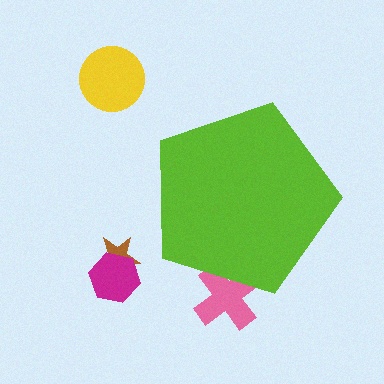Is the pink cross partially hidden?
Yes, the pink cross is partially hidden behind the lime pentagon.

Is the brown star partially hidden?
No, the brown star is fully visible.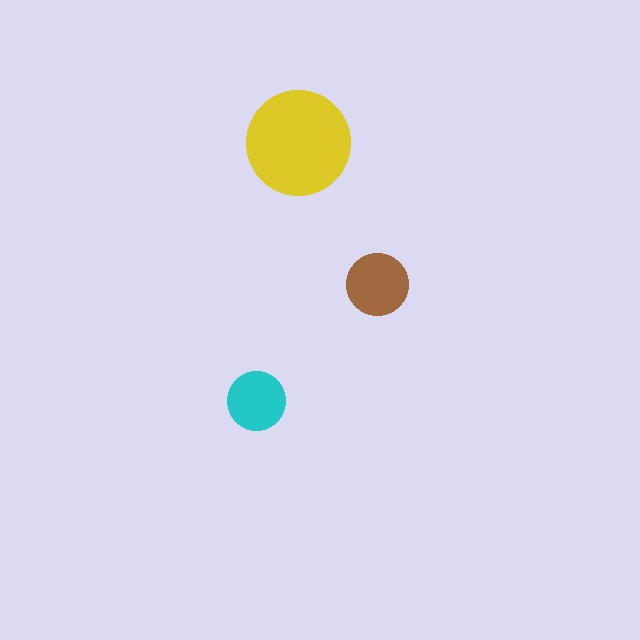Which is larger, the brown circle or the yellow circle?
The yellow one.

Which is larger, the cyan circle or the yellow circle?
The yellow one.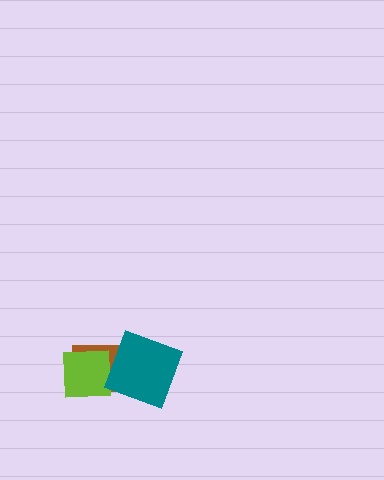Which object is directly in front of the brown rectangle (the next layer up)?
The lime square is directly in front of the brown rectangle.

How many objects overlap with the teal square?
1 object overlaps with the teal square.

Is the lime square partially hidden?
No, no other shape covers it.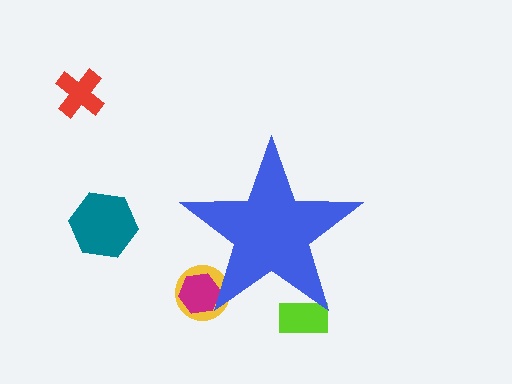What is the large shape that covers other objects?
A blue star.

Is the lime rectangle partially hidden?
Yes, the lime rectangle is partially hidden behind the blue star.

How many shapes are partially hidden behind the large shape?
3 shapes are partially hidden.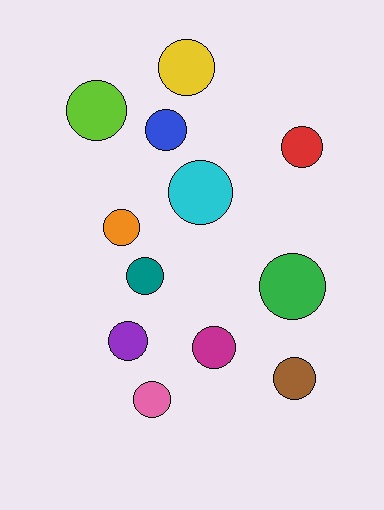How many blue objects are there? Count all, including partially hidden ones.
There is 1 blue object.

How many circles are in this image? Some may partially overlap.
There are 12 circles.